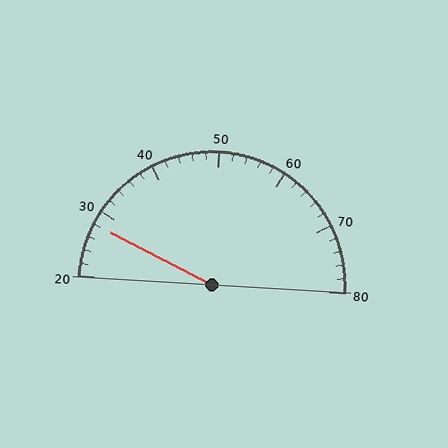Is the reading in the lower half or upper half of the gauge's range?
The reading is in the lower half of the range (20 to 80).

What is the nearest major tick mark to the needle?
The nearest major tick mark is 30.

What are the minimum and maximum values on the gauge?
The gauge ranges from 20 to 80.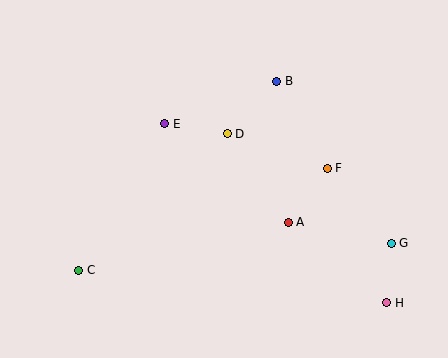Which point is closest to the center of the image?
Point D at (227, 134) is closest to the center.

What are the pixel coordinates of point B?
Point B is at (277, 81).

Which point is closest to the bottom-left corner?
Point C is closest to the bottom-left corner.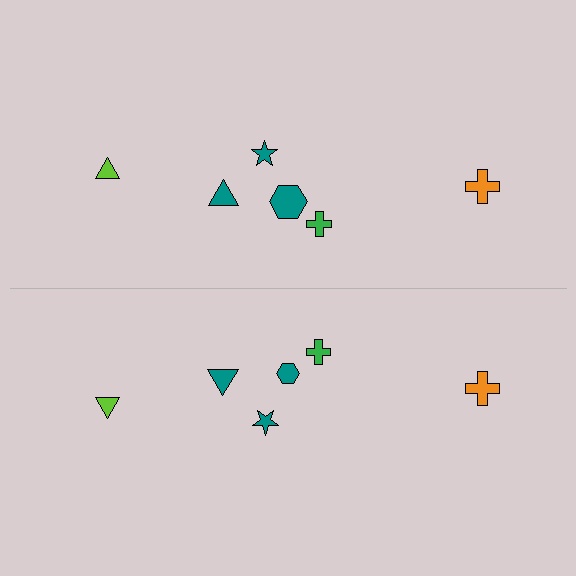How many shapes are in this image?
There are 12 shapes in this image.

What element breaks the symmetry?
The teal hexagon on the bottom side has a different size than its mirror counterpart.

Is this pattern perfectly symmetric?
No, the pattern is not perfectly symmetric. The teal hexagon on the bottom side has a different size than its mirror counterpart.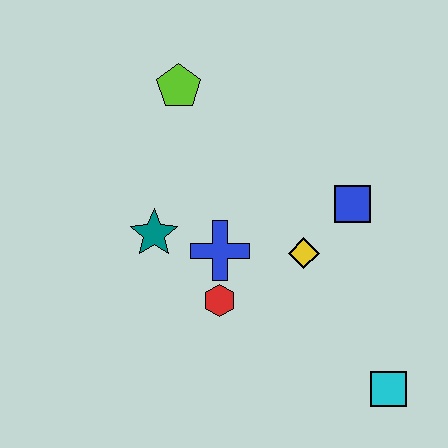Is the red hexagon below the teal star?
Yes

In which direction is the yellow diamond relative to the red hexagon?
The yellow diamond is to the right of the red hexagon.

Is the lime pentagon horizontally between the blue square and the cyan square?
No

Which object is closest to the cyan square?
The yellow diamond is closest to the cyan square.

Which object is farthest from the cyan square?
The lime pentagon is farthest from the cyan square.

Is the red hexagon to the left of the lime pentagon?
No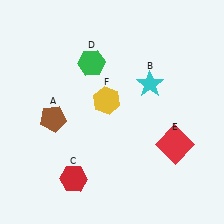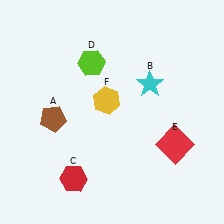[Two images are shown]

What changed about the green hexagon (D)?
In Image 1, D is green. In Image 2, it changed to lime.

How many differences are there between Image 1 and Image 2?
There is 1 difference between the two images.